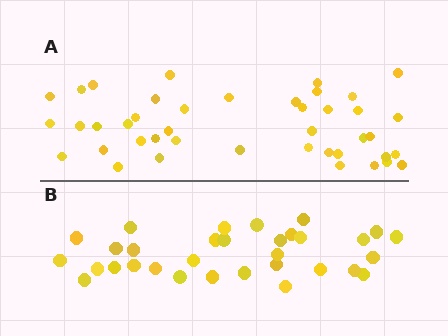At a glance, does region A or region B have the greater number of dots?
Region A (the top region) has more dots.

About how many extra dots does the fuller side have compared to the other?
Region A has roughly 10 or so more dots than region B.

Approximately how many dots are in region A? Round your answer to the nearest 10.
About 40 dots. (The exact count is 42, which rounds to 40.)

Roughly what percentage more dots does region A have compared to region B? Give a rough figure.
About 30% more.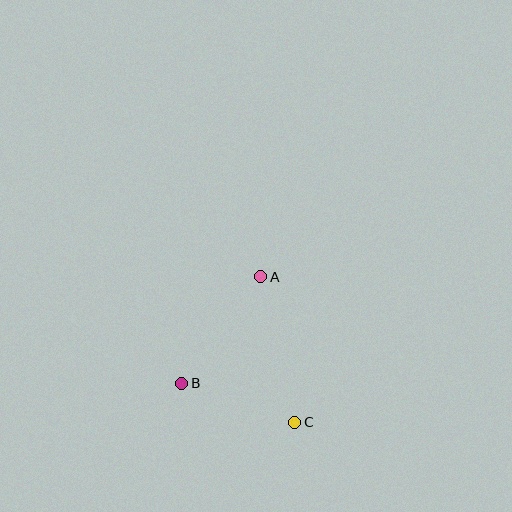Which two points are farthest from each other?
Points A and C are farthest from each other.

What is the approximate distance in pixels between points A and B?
The distance between A and B is approximately 133 pixels.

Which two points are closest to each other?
Points B and C are closest to each other.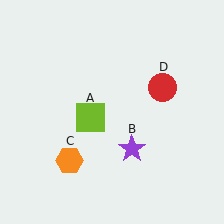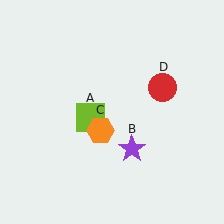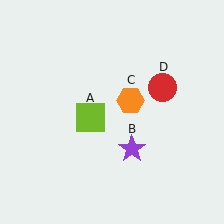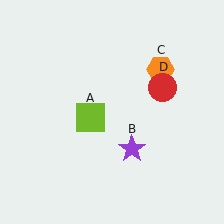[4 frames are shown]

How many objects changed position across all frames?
1 object changed position: orange hexagon (object C).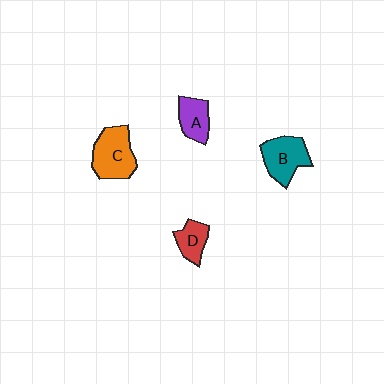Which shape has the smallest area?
Shape D (red).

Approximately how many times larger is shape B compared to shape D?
Approximately 1.7 times.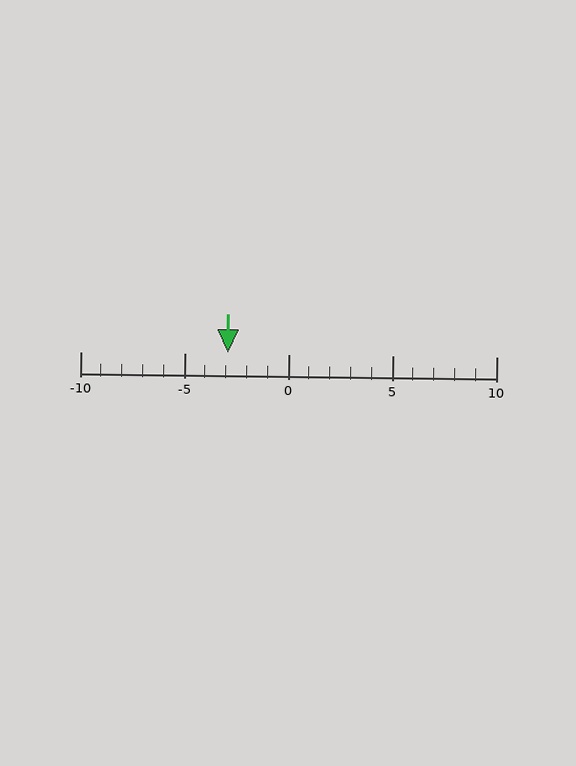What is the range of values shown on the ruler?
The ruler shows values from -10 to 10.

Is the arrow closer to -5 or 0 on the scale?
The arrow is closer to -5.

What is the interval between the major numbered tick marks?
The major tick marks are spaced 5 units apart.